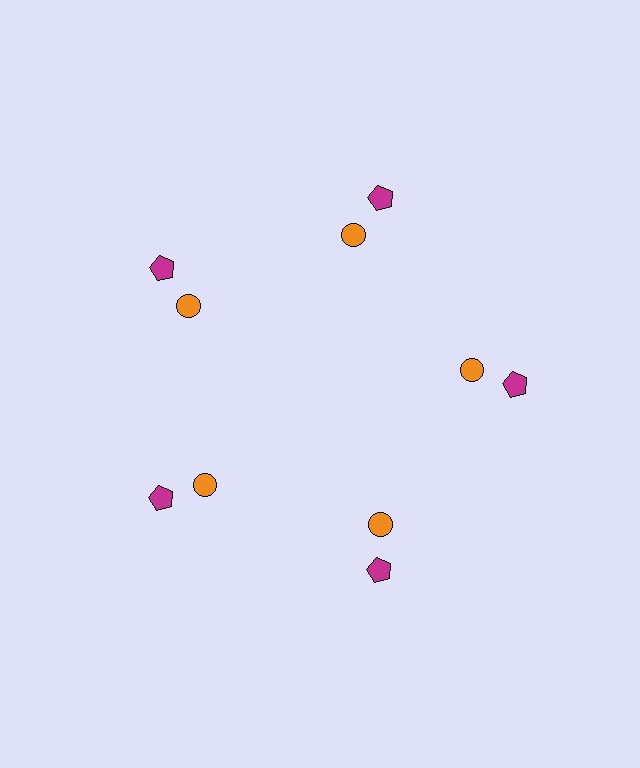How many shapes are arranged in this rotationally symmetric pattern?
There are 10 shapes, arranged in 5 groups of 2.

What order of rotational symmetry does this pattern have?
This pattern has 5-fold rotational symmetry.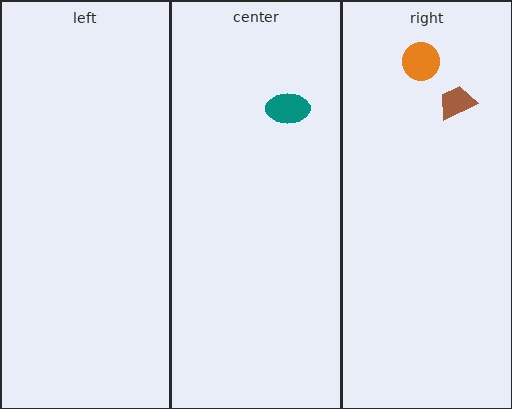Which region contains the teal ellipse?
The center region.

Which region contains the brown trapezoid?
The right region.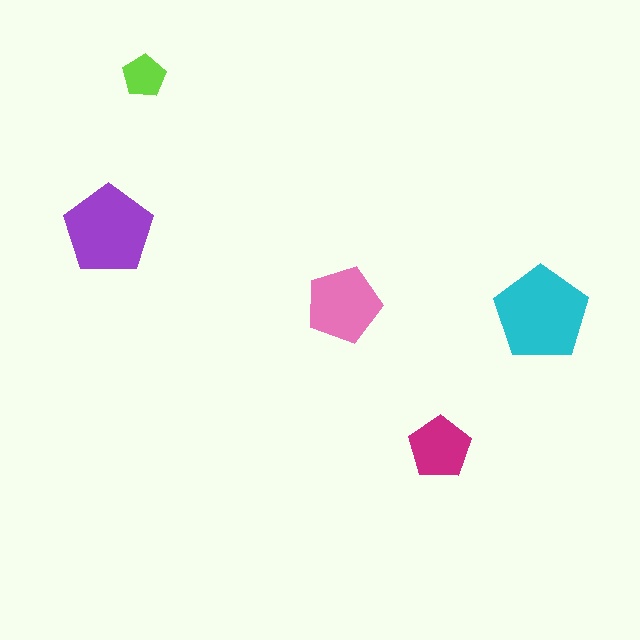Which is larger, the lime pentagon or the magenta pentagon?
The magenta one.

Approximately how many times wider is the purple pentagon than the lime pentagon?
About 2 times wider.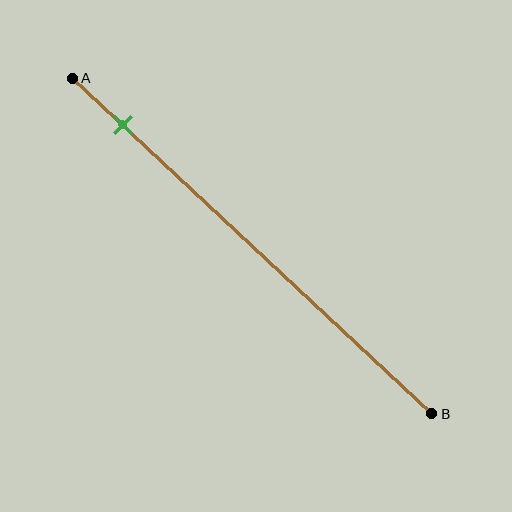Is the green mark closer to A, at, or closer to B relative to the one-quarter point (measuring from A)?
The green mark is closer to point A than the one-quarter point of segment AB.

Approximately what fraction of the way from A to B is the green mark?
The green mark is approximately 15% of the way from A to B.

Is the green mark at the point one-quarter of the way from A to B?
No, the mark is at about 15% from A, not at the 25% one-quarter point.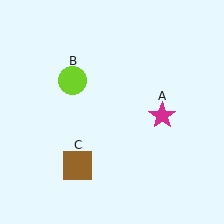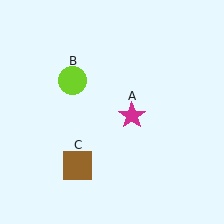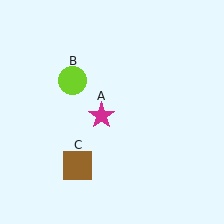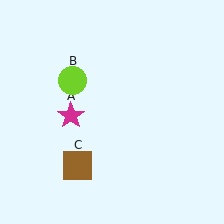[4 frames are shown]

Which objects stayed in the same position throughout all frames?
Lime circle (object B) and brown square (object C) remained stationary.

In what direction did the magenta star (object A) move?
The magenta star (object A) moved left.